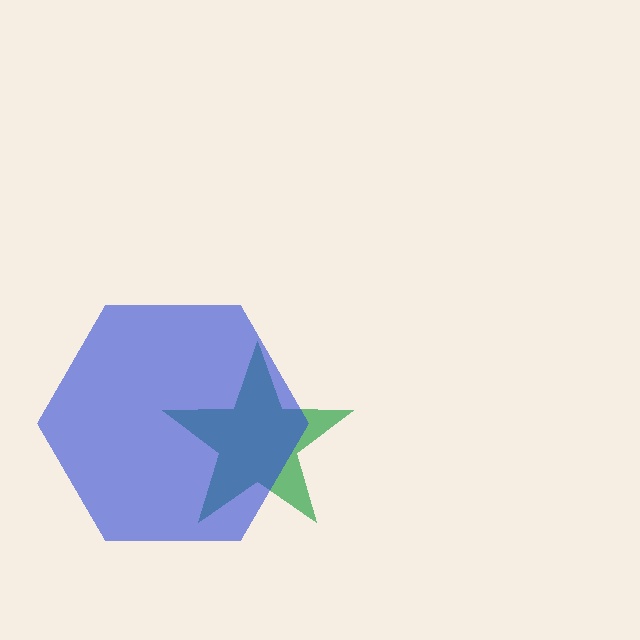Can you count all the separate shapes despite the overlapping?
Yes, there are 2 separate shapes.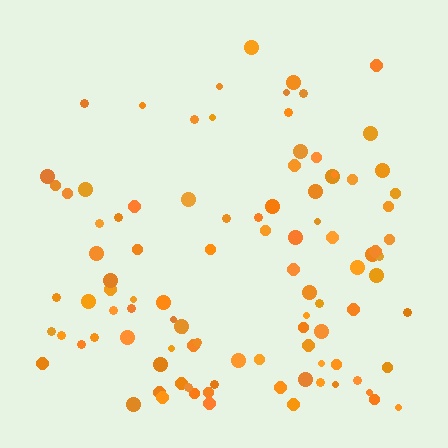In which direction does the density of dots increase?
From top to bottom, with the bottom side densest.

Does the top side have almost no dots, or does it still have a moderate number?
Still a moderate number, just noticeably fewer than the bottom.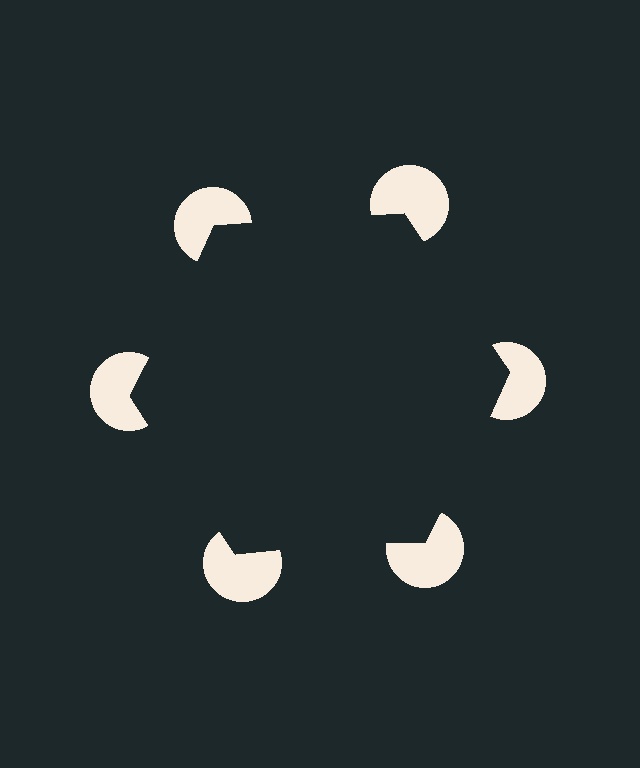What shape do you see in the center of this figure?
An illusory hexagon — its edges are inferred from the aligned wedge cuts in the pac-man discs, not physically drawn.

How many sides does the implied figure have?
6 sides.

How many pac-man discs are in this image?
There are 6 — one at each vertex of the illusory hexagon.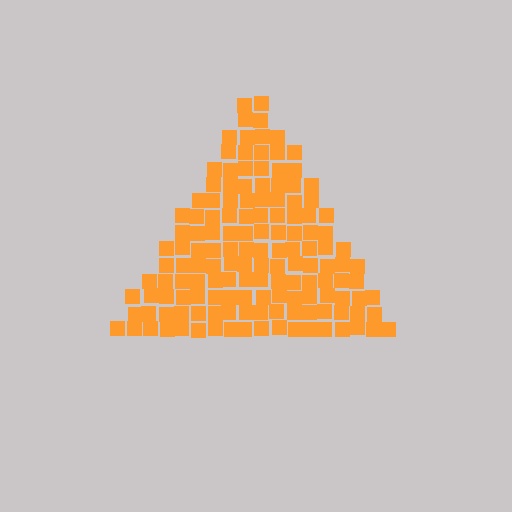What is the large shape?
The large shape is a triangle.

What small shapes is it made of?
It is made of small squares.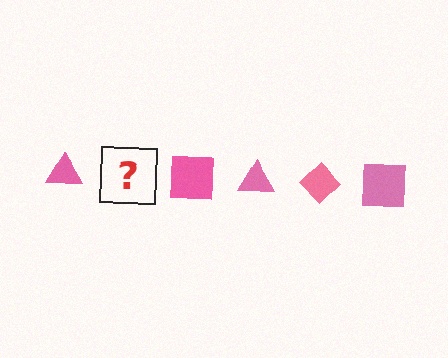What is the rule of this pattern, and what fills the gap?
The rule is that the pattern cycles through triangle, diamond, square shapes in pink. The gap should be filled with a pink diamond.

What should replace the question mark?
The question mark should be replaced with a pink diamond.